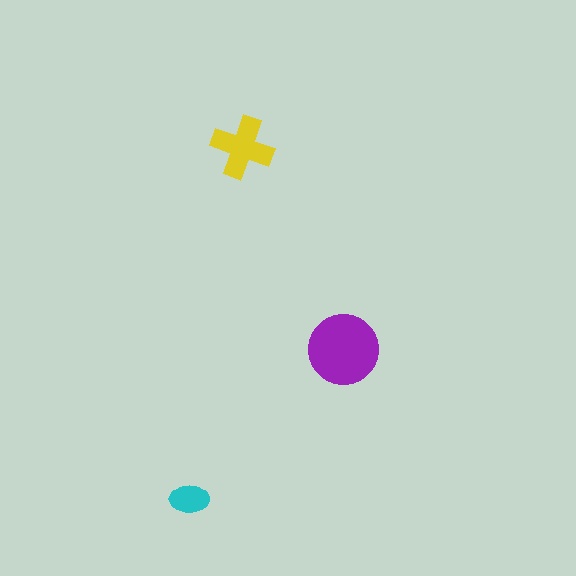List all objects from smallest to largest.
The cyan ellipse, the yellow cross, the purple circle.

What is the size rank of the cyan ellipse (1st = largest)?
3rd.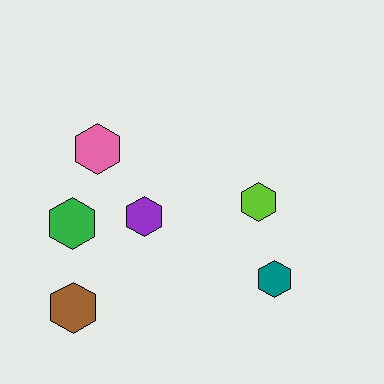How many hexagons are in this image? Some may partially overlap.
There are 6 hexagons.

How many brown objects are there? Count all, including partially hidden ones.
There is 1 brown object.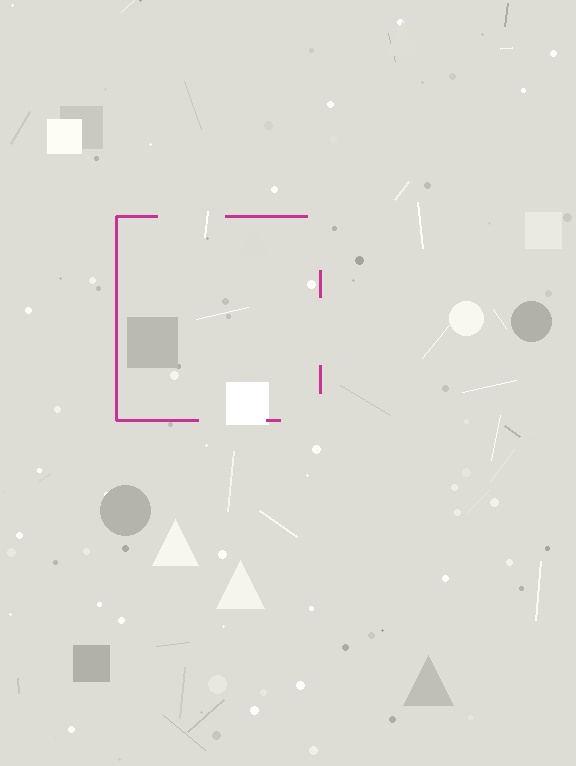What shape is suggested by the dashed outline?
The dashed outline suggests a square.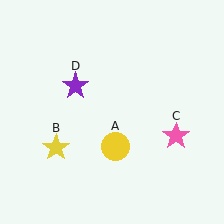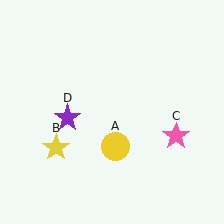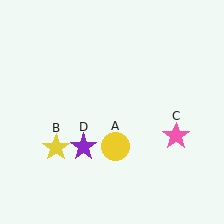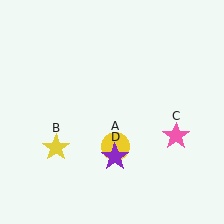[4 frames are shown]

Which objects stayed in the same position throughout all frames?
Yellow circle (object A) and yellow star (object B) and pink star (object C) remained stationary.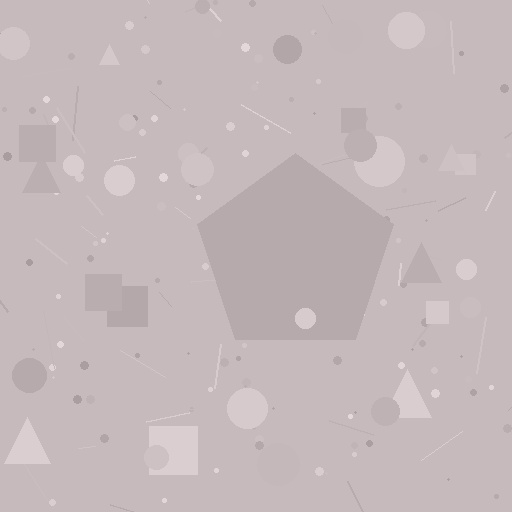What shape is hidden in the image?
A pentagon is hidden in the image.